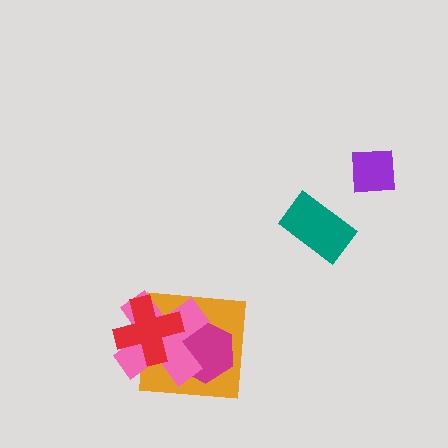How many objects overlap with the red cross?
2 objects overlap with the red cross.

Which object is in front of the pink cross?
The red cross is in front of the pink cross.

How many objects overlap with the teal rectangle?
0 objects overlap with the teal rectangle.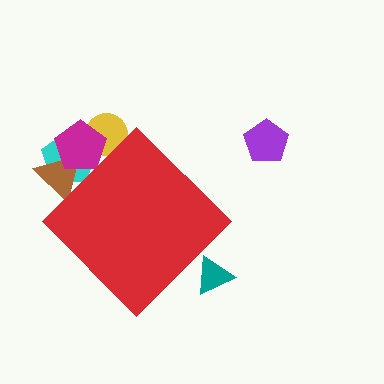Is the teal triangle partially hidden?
Yes, the teal triangle is partially hidden behind the red diamond.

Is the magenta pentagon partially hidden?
Yes, the magenta pentagon is partially hidden behind the red diamond.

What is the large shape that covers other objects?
A red diamond.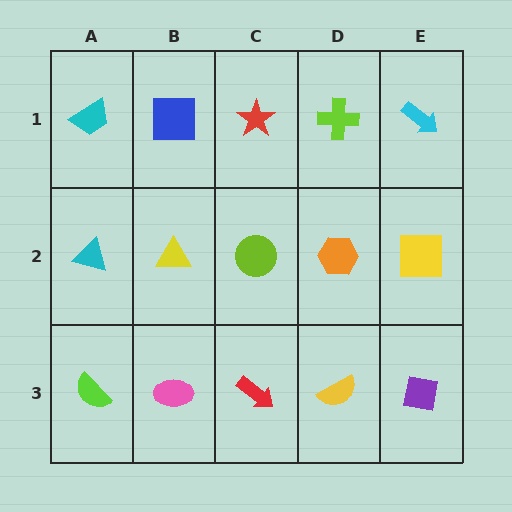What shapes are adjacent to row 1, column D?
An orange hexagon (row 2, column D), a red star (row 1, column C), a cyan arrow (row 1, column E).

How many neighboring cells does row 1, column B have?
3.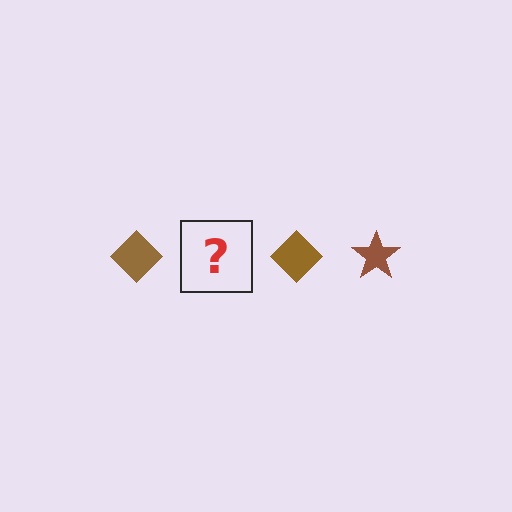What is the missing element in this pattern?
The missing element is a brown star.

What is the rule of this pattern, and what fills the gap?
The rule is that the pattern cycles through diamond, star shapes in brown. The gap should be filled with a brown star.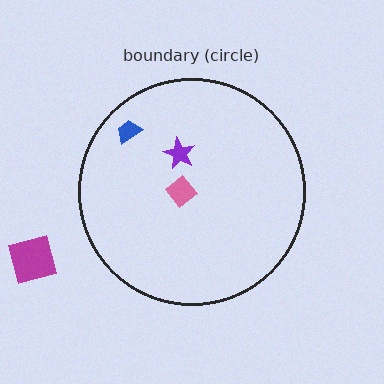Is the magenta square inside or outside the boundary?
Outside.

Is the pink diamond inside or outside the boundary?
Inside.